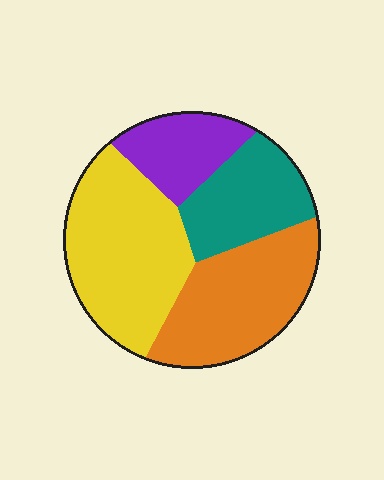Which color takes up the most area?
Yellow, at roughly 35%.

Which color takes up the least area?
Purple, at roughly 15%.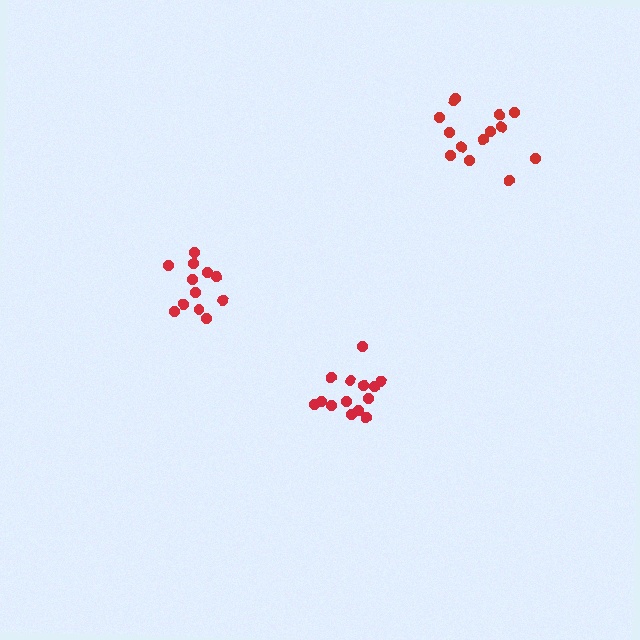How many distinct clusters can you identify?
There are 3 distinct clusters.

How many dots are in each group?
Group 1: 12 dots, Group 2: 14 dots, Group 3: 14 dots (40 total).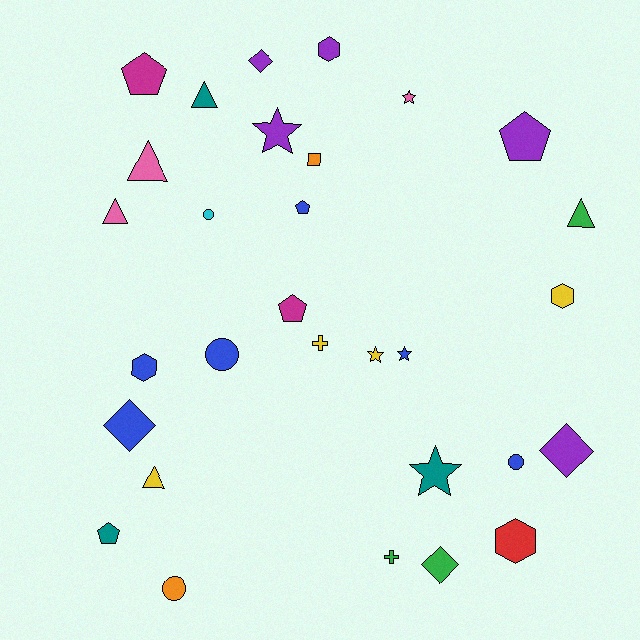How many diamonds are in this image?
There are 4 diamonds.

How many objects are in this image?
There are 30 objects.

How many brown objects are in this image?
There are no brown objects.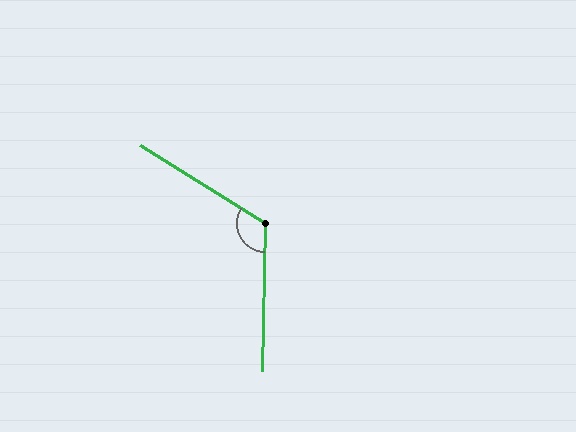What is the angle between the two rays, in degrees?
Approximately 121 degrees.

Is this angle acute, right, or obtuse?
It is obtuse.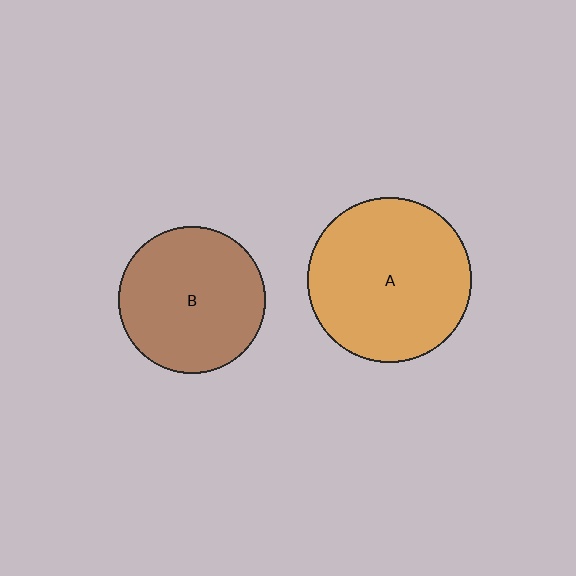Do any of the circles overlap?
No, none of the circles overlap.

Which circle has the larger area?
Circle A (orange).